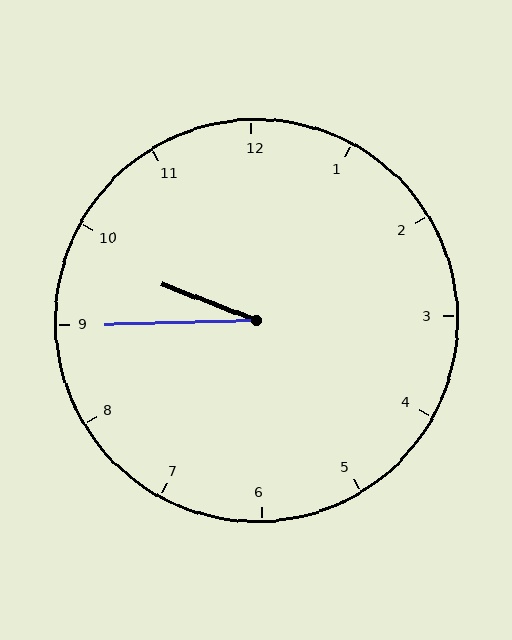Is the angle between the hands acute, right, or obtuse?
It is acute.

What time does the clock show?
9:45.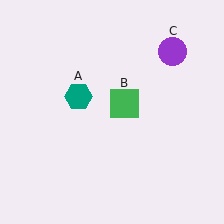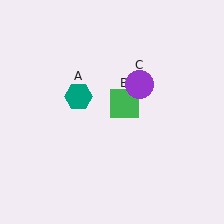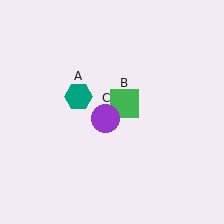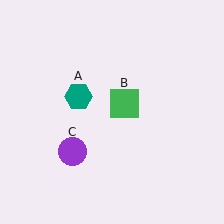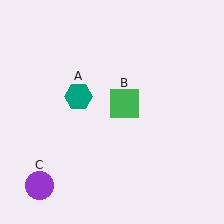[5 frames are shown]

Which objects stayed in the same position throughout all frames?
Teal hexagon (object A) and green square (object B) remained stationary.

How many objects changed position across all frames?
1 object changed position: purple circle (object C).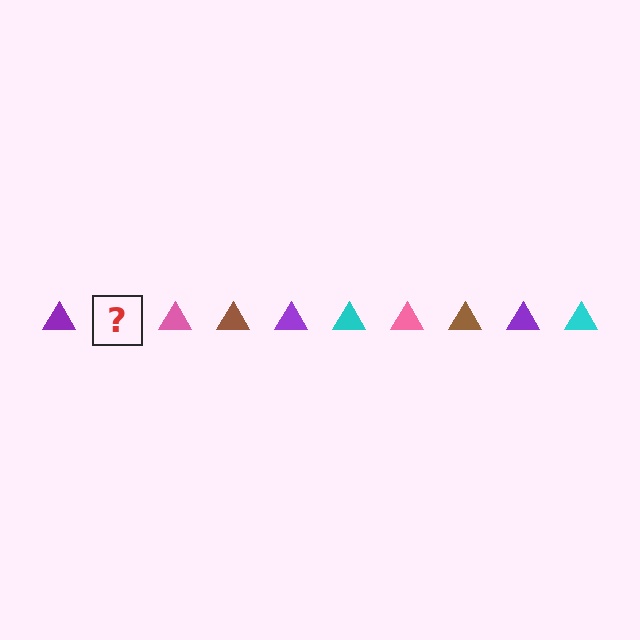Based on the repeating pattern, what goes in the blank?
The blank should be a cyan triangle.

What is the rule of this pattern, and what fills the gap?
The rule is that the pattern cycles through purple, cyan, pink, brown triangles. The gap should be filled with a cyan triangle.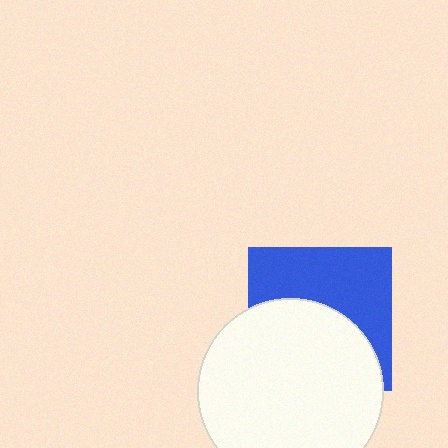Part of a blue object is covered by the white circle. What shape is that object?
It is a square.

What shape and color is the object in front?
The object in front is a white circle.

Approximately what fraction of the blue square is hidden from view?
Roughly 52% of the blue square is hidden behind the white circle.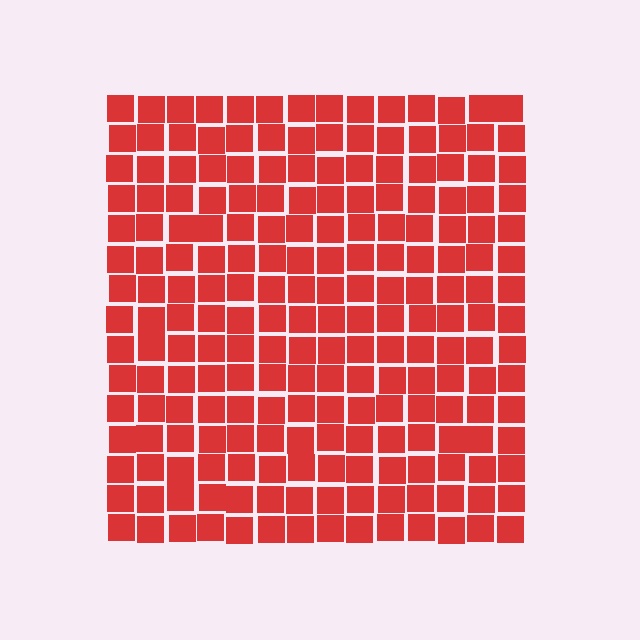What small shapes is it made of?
It is made of small squares.